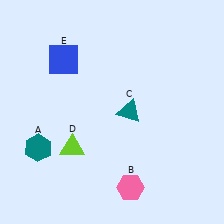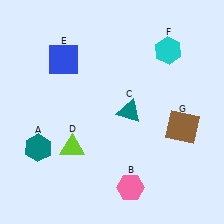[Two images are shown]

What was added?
A cyan hexagon (F), a brown square (G) were added in Image 2.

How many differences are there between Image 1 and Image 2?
There are 2 differences between the two images.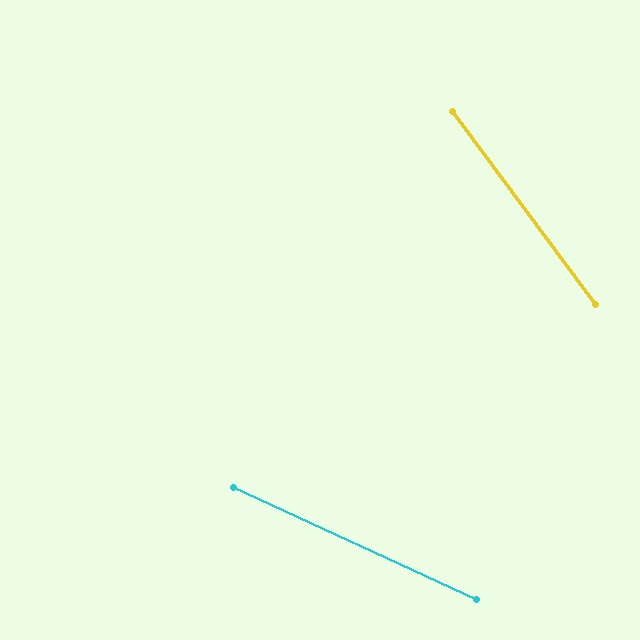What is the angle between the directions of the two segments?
Approximately 29 degrees.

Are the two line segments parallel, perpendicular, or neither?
Neither parallel nor perpendicular — they differ by about 29°.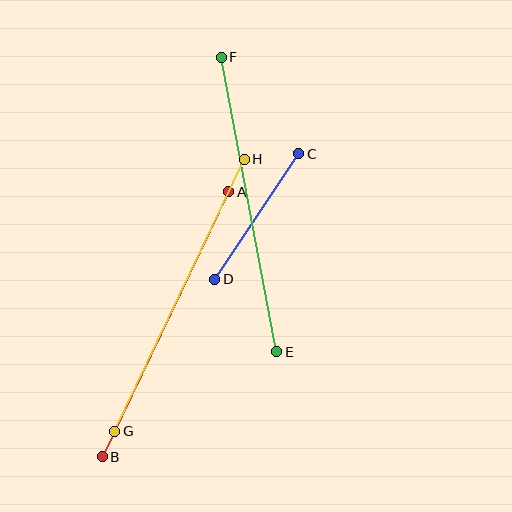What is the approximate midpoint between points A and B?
The midpoint is at approximately (166, 324) pixels.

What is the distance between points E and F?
The distance is approximately 300 pixels.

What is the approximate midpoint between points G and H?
The midpoint is at approximately (179, 295) pixels.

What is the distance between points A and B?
The distance is approximately 294 pixels.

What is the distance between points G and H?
The distance is approximately 301 pixels.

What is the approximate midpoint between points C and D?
The midpoint is at approximately (257, 217) pixels.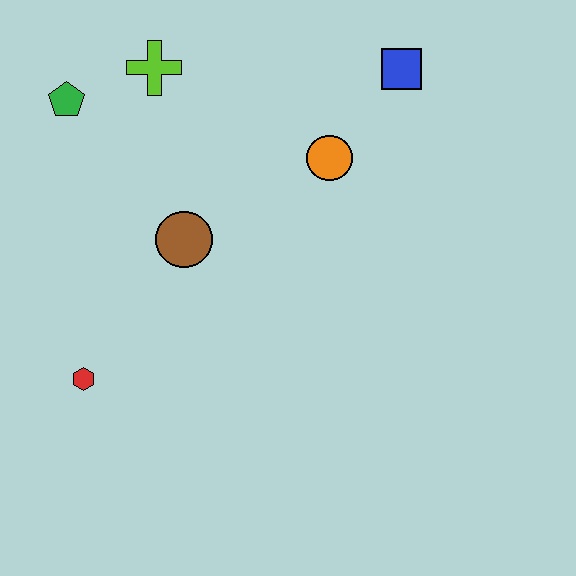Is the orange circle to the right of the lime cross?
Yes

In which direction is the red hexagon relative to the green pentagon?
The red hexagon is below the green pentagon.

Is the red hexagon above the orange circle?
No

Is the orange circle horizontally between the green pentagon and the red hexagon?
No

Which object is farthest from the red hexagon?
The blue square is farthest from the red hexagon.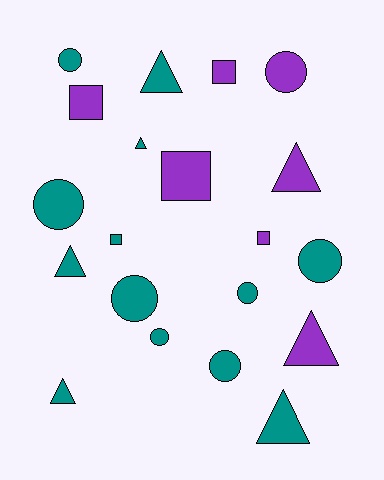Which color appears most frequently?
Teal, with 13 objects.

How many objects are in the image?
There are 20 objects.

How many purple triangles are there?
There are 2 purple triangles.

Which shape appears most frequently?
Circle, with 8 objects.